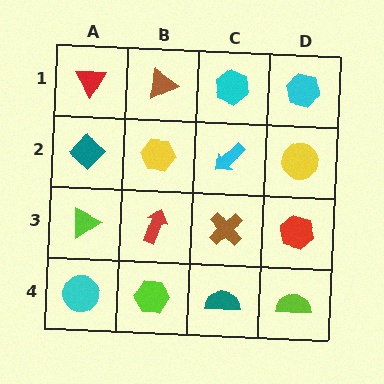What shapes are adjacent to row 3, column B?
A yellow hexagon (row 2, column B), a lime hexagon (row 4, column B), a lime triangle (row 3, column A), a brown cross (row 3, column C).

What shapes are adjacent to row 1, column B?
A yellow hexagon (row 2, column B), a red triangle (row 1, column A), a cyan hexagon (row 1, column C).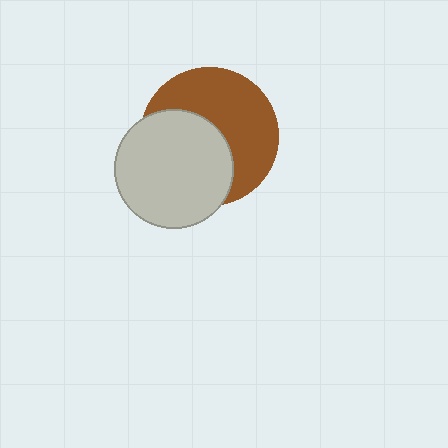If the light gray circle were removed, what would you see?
You would see the complete brown circle.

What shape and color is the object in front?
The object in front is a light gray circle.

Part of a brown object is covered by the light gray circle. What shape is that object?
It is a circle.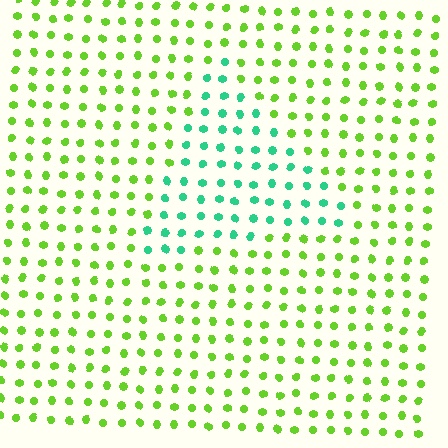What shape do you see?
I see a triangle.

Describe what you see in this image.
The image is filled with small lime elements in a uniform arrangement. A triangle-shaped region is visible where the elements are tinted to a slightly different hue, forming a subtle color boundary.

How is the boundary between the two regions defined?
The boundary is defined purely by a slight shift in hue (about 56 degrees). Spacing, size, and orientation are identical on both sides.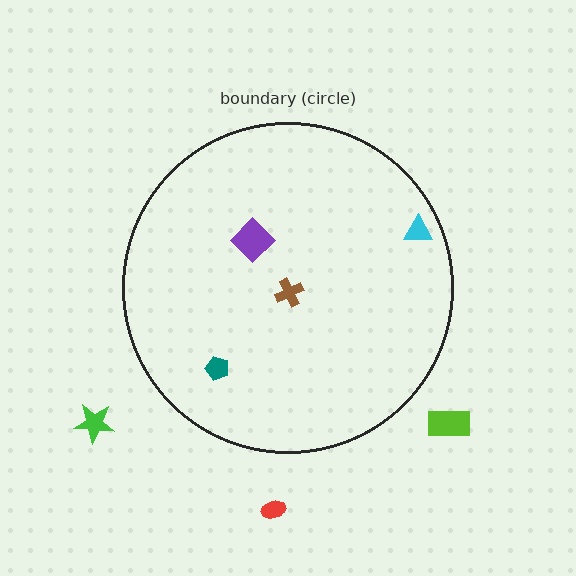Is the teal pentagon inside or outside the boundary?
Inside.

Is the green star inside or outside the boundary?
Outside.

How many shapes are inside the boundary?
4 inside, 3 outside.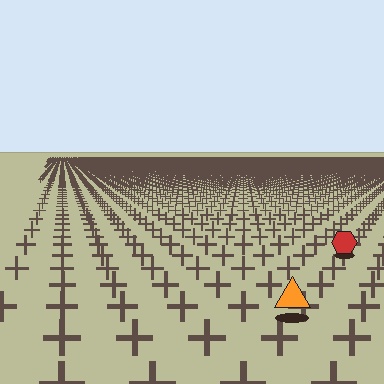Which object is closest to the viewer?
The orange triangle is closest. The texture marks near it are larger and more spread out.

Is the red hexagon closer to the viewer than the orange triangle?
No. The orange triangle is closer — you can tell from the texture gradient: the ground texture is coarser near it.